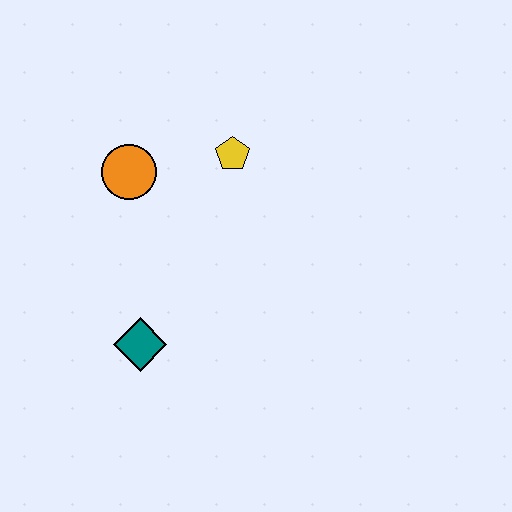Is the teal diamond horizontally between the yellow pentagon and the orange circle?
Yes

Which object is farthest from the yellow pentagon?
The teal diamond is farthest from the yellow pentagon.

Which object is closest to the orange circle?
The yellow pentagon is closest to the orange circle.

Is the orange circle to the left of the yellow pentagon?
Yes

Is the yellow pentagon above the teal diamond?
Yes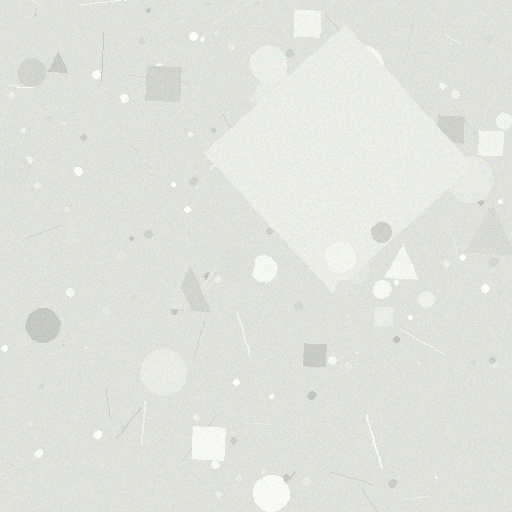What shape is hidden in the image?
A diamond is hidden in the image.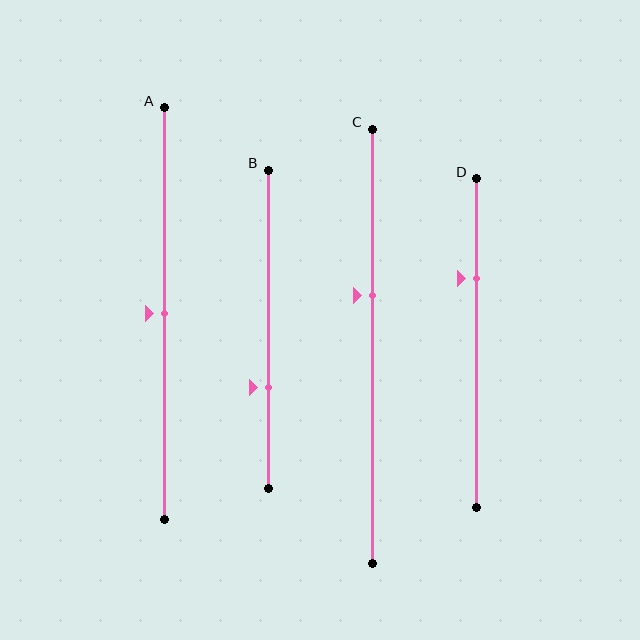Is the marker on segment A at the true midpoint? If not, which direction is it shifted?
Yes, the marker on segment A is at the true midpoint.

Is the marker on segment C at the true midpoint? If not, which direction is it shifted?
No, the marker on segment C is shifted upward by about 12% of the segment length.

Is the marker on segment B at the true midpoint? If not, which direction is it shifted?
No, the marker on segment B is shifted downward by about 18% of the segment length.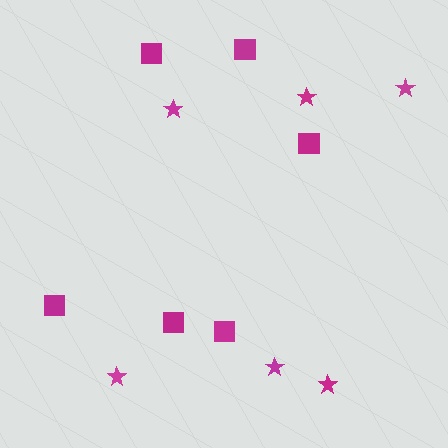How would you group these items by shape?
There are 2 groups: one group of stars (6) and one group of squares (6).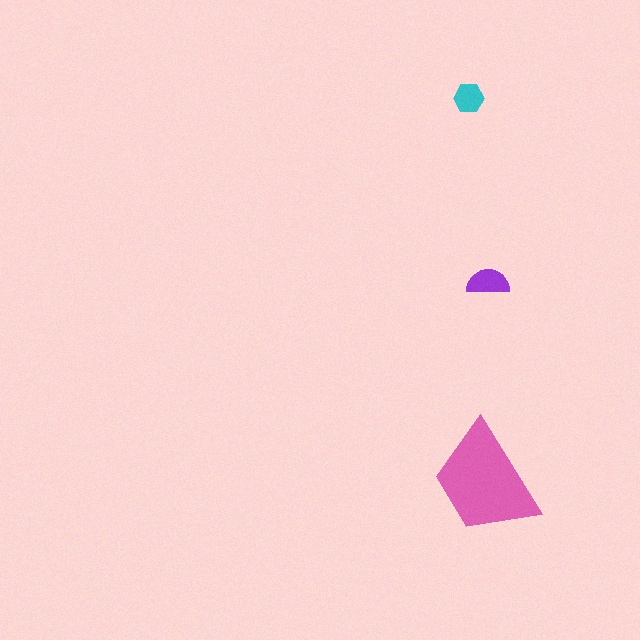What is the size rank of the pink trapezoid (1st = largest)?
1st.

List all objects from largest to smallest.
The pink trapezoid, the purple semicircle, the cyan hexagon.